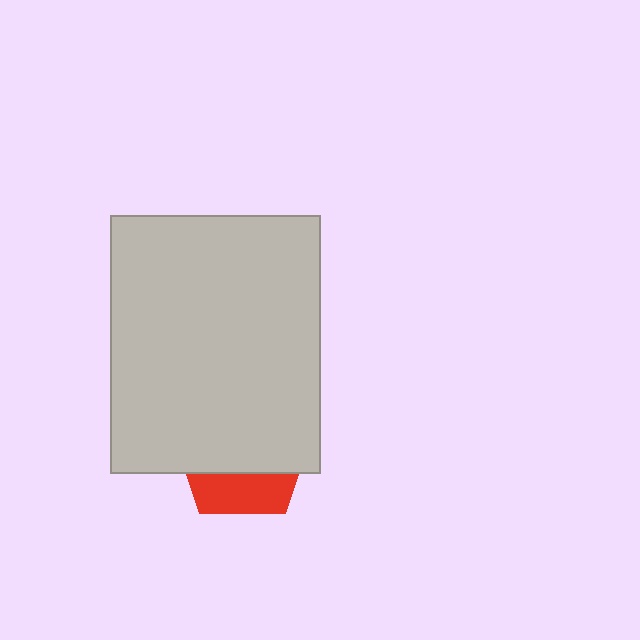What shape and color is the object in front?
The object in front is a light gray rectangle.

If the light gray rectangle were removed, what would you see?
You would see the complete red pentagon.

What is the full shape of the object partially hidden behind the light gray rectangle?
The partially hidden object is a red pentagon.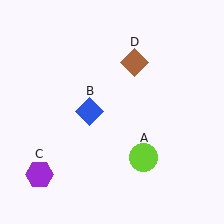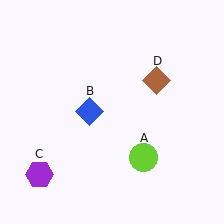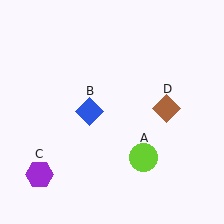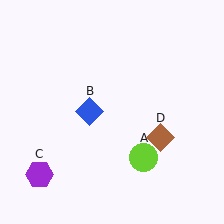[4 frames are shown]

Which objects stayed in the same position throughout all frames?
Lime circle (object A) and blue diamond (object B) and purple hexagon (object C) remained stationary.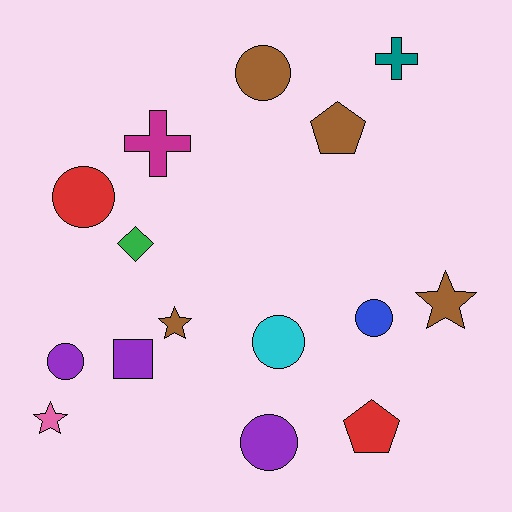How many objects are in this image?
There are 15 objects.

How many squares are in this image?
There is 1 square.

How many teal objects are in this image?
There is 1 teal object.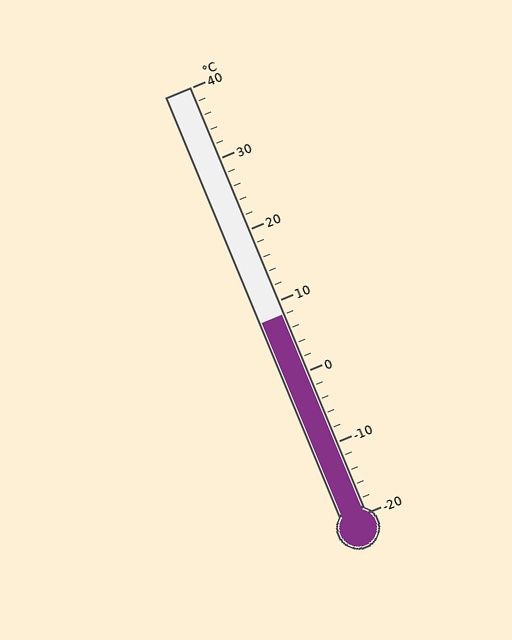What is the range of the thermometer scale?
The thermometer scale ranges from -20°C to 40°C.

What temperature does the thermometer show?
The thermometer shows approximately 8°C.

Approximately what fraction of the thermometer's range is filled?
The thermometer is filled to approximately 45% of its range.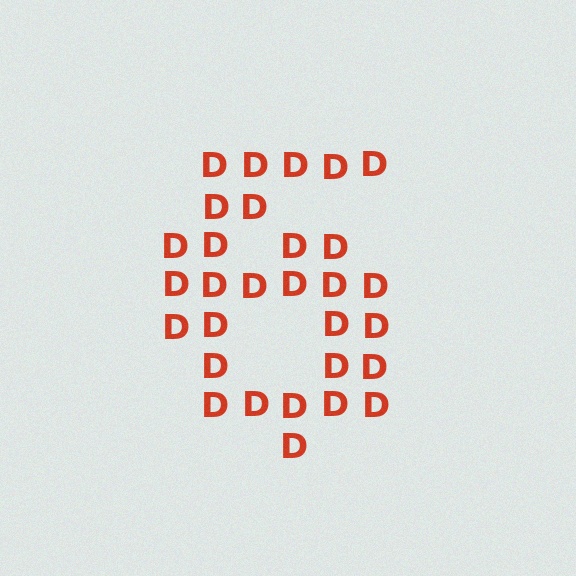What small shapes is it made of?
It is made of small letter D's.